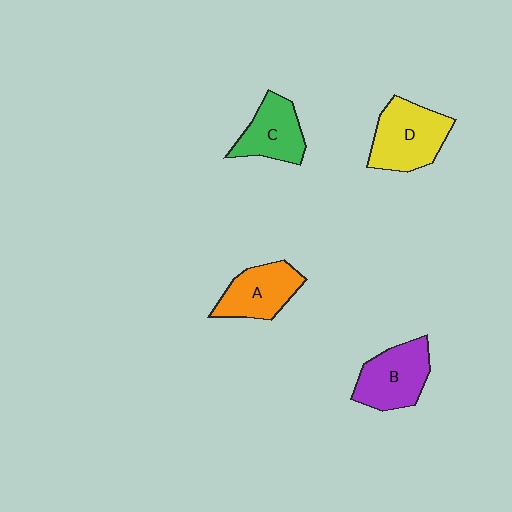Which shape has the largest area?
Shape D (yellow).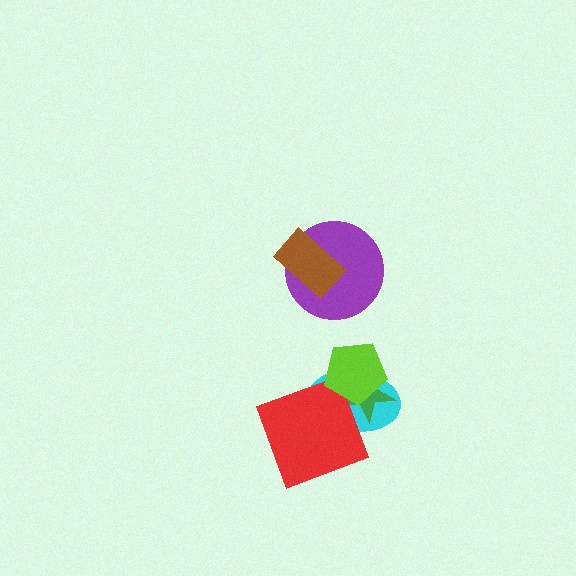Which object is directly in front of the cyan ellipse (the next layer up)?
The green star is directly in front of the cyan ellipse.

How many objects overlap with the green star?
2 objects overlap with the green star.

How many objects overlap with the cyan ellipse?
3 objects overlap with the cyan ellipse.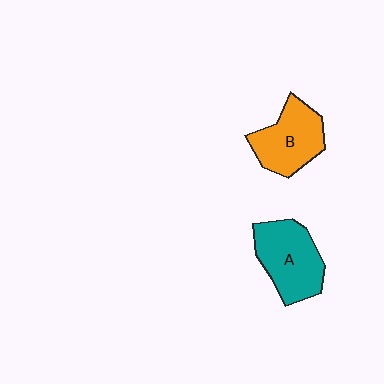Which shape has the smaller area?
Shape B (orange).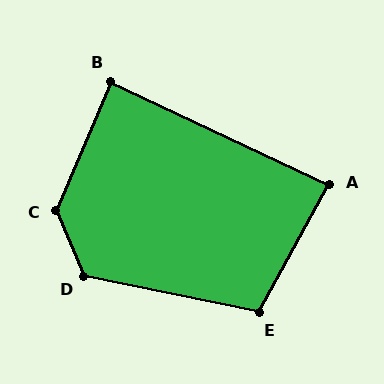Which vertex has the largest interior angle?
C, at approximately 134 degrees.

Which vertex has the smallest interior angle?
A, at approximately 86 degrees.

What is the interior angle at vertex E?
Approximately 107 degrees (obtuse).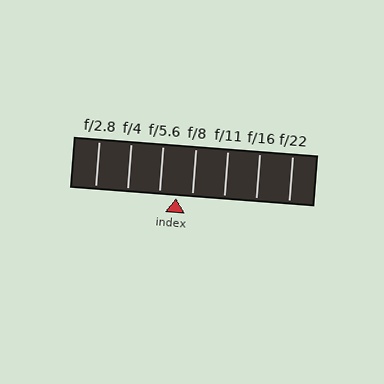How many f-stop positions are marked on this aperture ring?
There are 7 f-stop positions marked.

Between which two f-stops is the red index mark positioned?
The index mark is between f/5.6 and f/8.